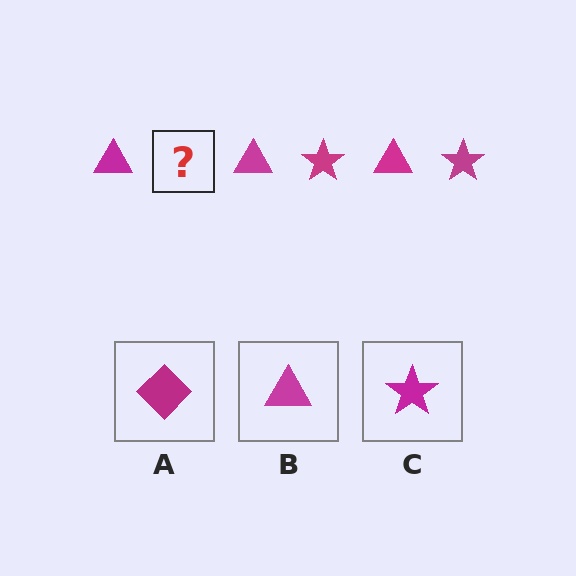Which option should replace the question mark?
Option C.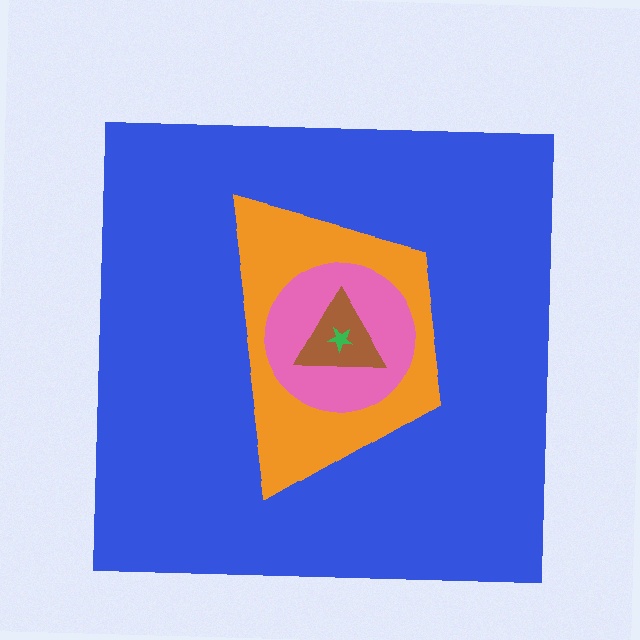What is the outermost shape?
The blue square.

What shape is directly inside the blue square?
The orange trapezoid.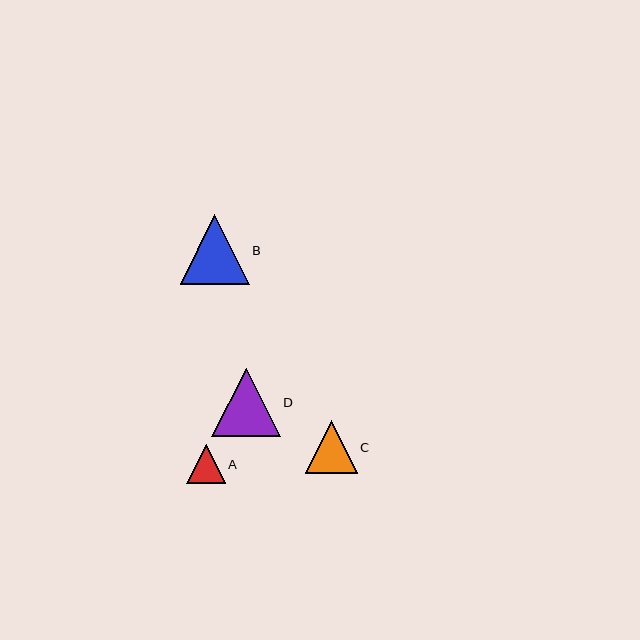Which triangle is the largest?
Triangle B is the largest with a size of approximately 69 pixels.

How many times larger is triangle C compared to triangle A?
Triangle C is approximately 1.4 times the size of triangle A.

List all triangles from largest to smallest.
From largest to smallest: B, D, C, A.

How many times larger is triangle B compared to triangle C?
Triangle B is approximately 1.3 times the size of triangle C.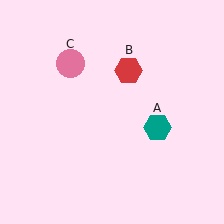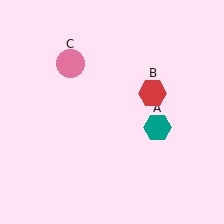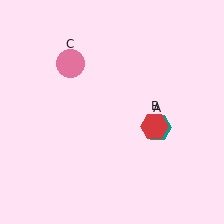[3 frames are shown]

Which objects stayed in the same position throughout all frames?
Teal hexagon (object A) and pink circle (object C) remained stationary.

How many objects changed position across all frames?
1 object changed position: red hexagon (object B).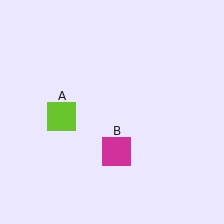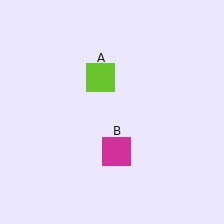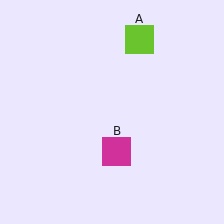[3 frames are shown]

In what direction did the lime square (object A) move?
The lime square (object A) moved up and to the right.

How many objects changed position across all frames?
1 object changed position: lime square (object A).